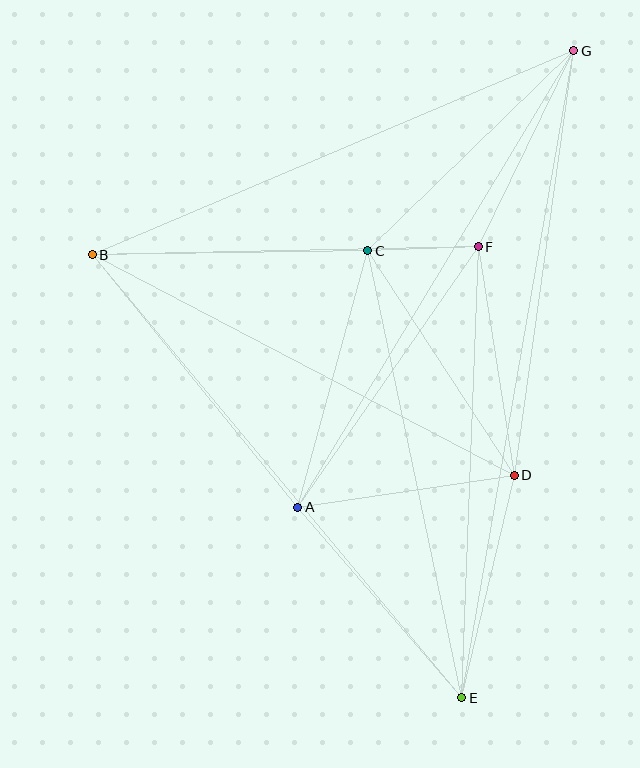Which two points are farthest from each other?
Points E and G are farthest from each other.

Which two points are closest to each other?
Points C and F are closest to each other.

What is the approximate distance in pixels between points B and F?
The distance between B and F is approximately 386 pixels.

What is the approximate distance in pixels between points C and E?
The distance between C and E is approximately 457 pixels.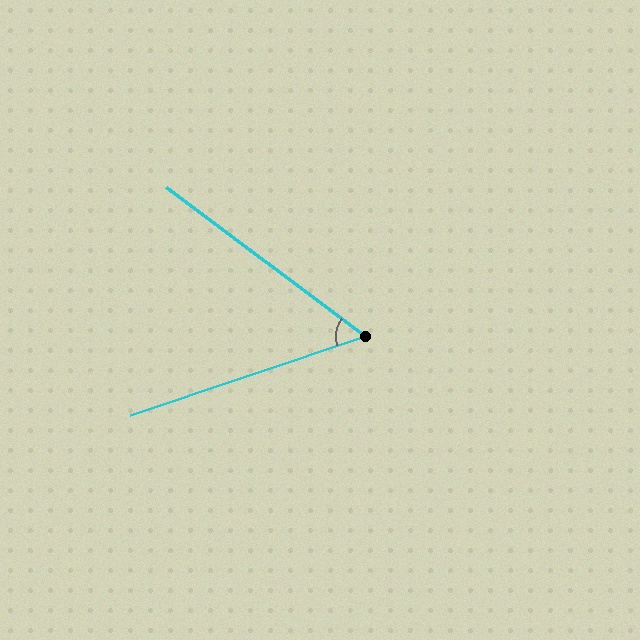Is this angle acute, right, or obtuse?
It is acute.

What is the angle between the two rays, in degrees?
Approximately 56 degrees.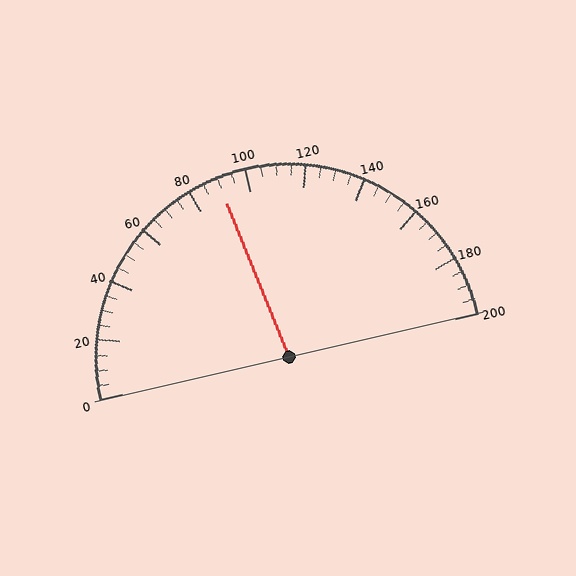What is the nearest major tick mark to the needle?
The nearest major tick mark is 80.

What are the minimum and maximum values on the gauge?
The gauge ranges from 0 to 200.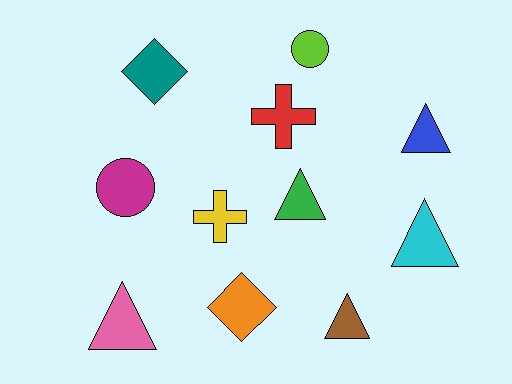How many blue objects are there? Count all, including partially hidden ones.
There is 1 blue object.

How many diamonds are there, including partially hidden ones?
There are 2 diamonds.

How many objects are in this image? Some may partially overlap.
There are 11 objects.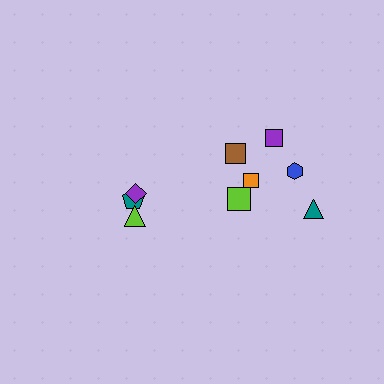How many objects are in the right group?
There are 6 objects.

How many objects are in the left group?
There are 3 objects.